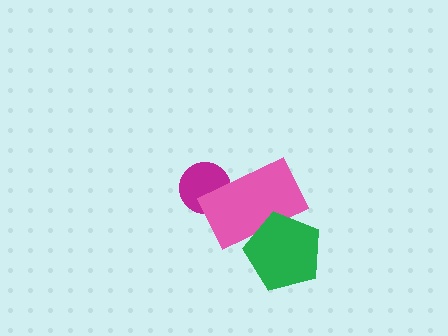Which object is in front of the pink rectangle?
The green pentagon is in front of the pink rectangle.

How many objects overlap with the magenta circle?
1 object overlaps with the magenta circle.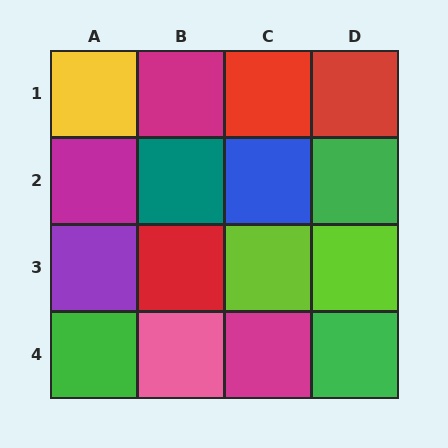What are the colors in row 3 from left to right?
Purple, red, lime, lime.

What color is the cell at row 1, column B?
Magenta.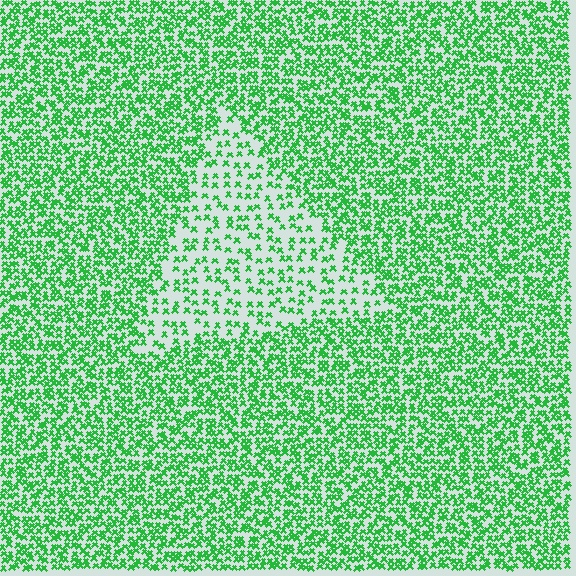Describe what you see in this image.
The image contains small green elements arranged at two different densities. A triangle-shaped region is visible where the elements are less densely packed than the surrounding area.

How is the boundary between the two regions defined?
The boundary is defined by a change in element density (approximately 2.3x ratio). All elements are the same color, size, and shape.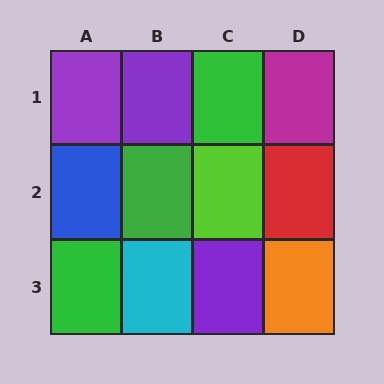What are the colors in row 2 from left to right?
Blue, green, lime, red.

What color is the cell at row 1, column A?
Purple.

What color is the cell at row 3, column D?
Orange.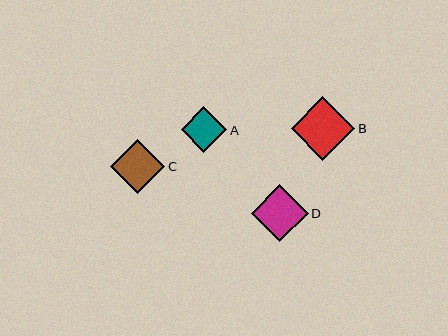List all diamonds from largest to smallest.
From largest to smallest: B, D, C, A.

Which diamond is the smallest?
Diamond A is the smallest with a size of approximately 46 pixels.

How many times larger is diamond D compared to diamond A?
Diamond D is approximately 1.2 times the size of diamond A.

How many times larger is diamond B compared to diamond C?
Diamond B is approximately 1.2 times the size of diamond C.